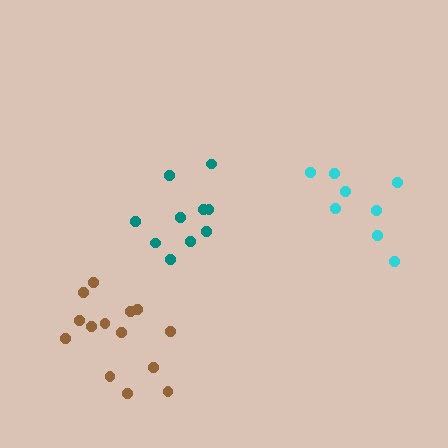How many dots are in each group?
Group 1: 10 dots, Group 2: 8 dots, Group 3: 14 dots (32 total).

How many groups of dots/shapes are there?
There are 3 groups.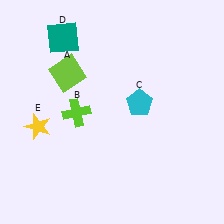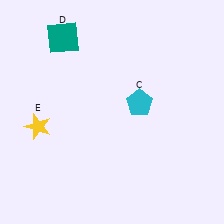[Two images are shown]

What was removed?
The lime square (A), the lime cross (B) were removed in Image 2.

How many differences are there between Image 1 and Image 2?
There are 2 differences between the two images.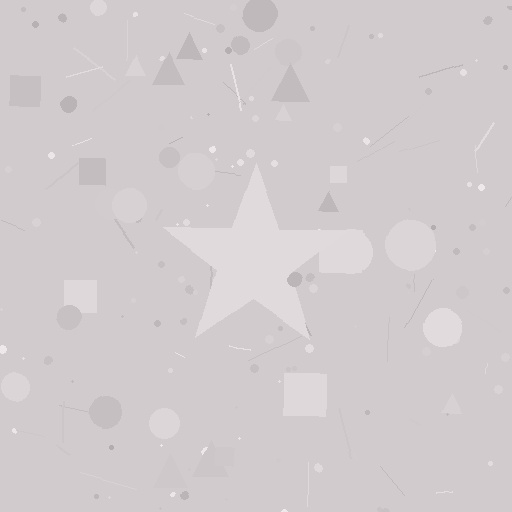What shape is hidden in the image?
A star is hidden in the image.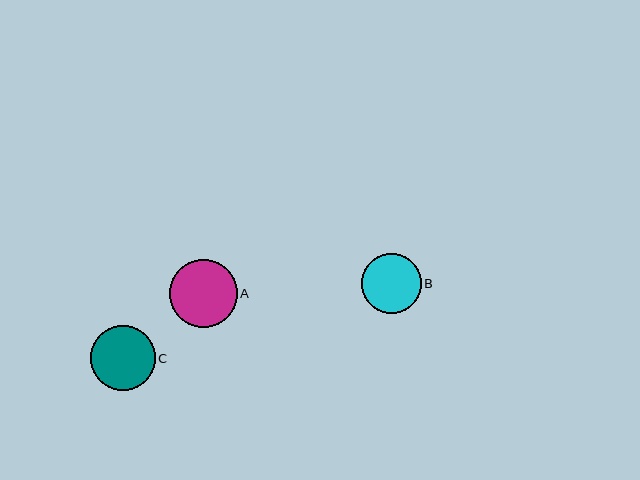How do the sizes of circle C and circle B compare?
Circle C and circle B are approximately the same size.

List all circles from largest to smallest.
From largest to smallest: A, C, B.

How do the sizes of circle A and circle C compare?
Circle A and circle C are approximately the same size.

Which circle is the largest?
Circle A is the largest with a size of approximately 67 pixels.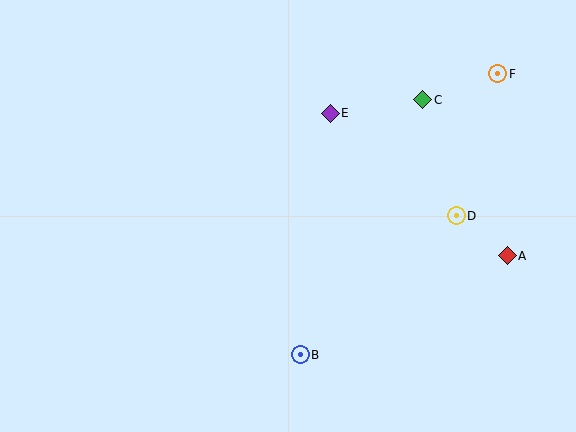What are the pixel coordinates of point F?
Point F is at (498, 74).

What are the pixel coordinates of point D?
Point D is at (456, 216).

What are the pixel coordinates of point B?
Point B is at (300, 355).